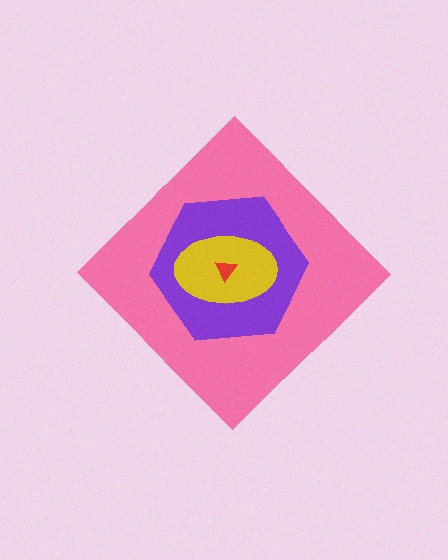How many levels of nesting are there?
4.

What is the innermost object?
The red triangle.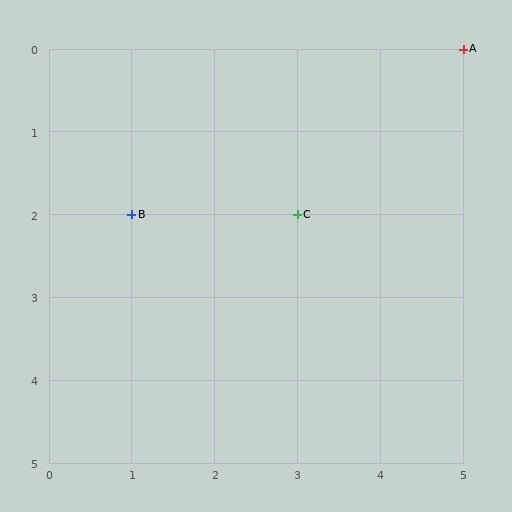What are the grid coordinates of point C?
Point C is at grid coordinates (3, 2).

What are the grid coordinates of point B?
Point B is at grid coordinates (1, 2).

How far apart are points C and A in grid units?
Points C and A are 2 columns and 2 rows apart (about 2.8 grid units diagonally).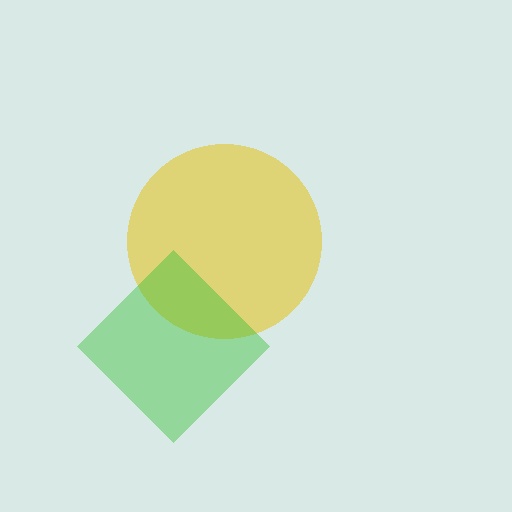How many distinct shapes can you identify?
There are 2 distinct shapes: a yellow circle, a green diamond.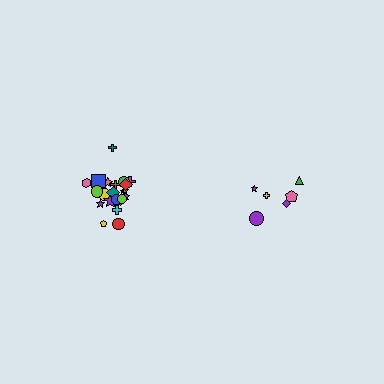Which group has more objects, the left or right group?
The left group.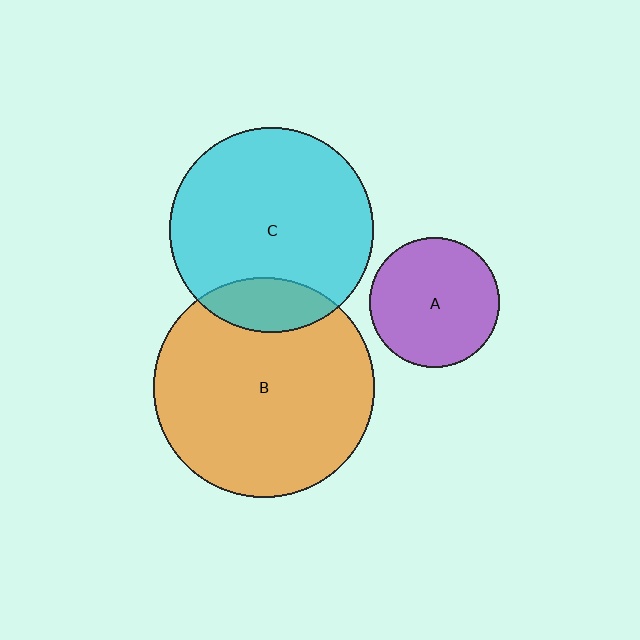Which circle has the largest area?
Circle B (orange).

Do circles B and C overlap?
Yes.